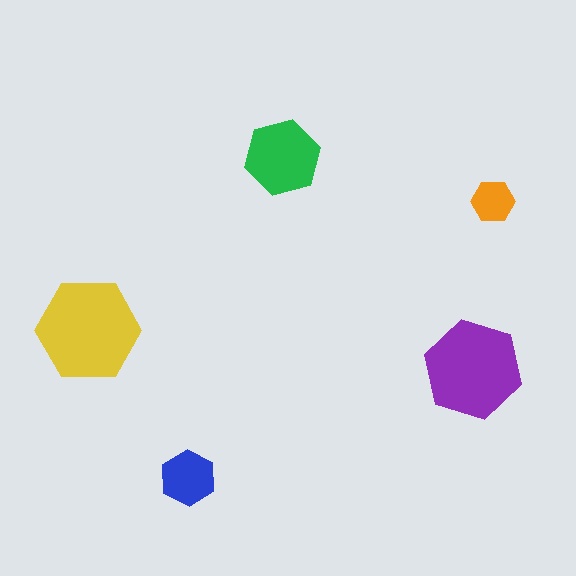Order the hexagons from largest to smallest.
the yellow one, the purple one, the green one, the blue one, the orange one.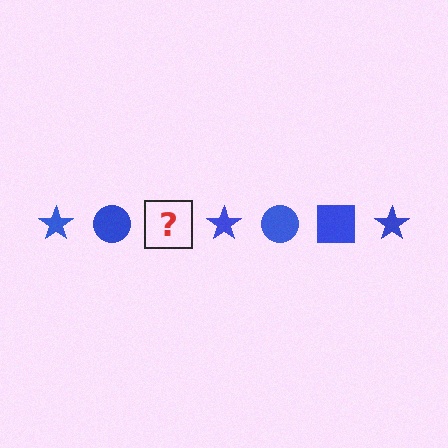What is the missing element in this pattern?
The missing element is a blue square.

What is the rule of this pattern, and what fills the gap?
The rule is that the pattern cycles through star, circle, square shapes in blue. The gap should be filled with a blue square.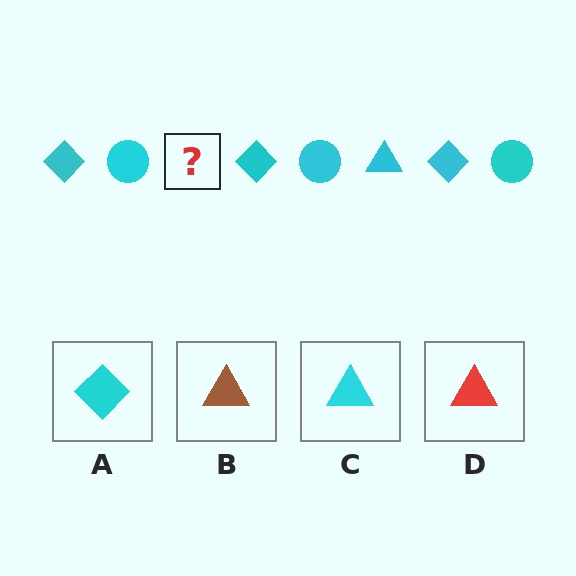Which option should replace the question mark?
Option C.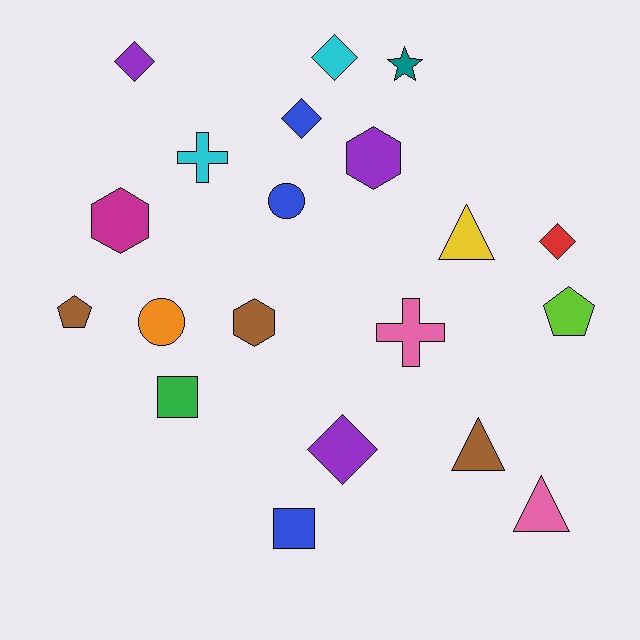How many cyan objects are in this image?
There are 2 cyan objects.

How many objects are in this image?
There are 20 objects.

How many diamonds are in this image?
There are 5 diamonds.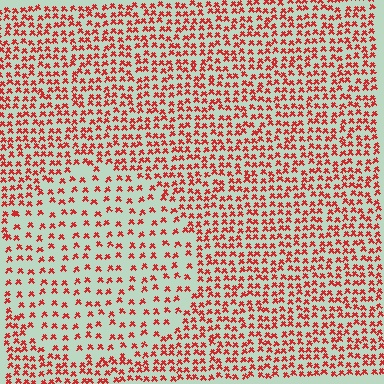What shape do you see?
I see a circle.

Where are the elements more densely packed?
The elements are more densely packed outside the circle boundary.